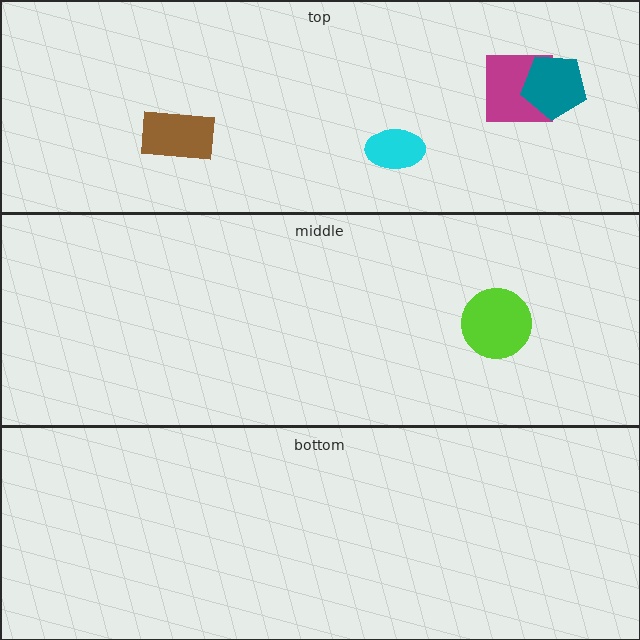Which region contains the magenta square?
The top region.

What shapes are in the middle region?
The lime circle.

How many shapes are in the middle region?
1.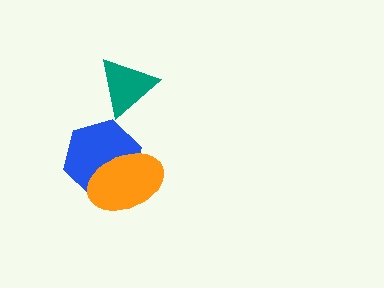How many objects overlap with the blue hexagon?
1 object overlaps with the blue hexagon.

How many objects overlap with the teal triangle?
0 objects overlap with the teal triangle.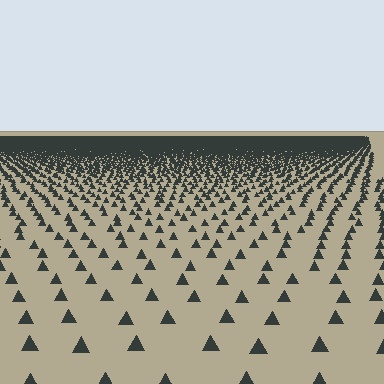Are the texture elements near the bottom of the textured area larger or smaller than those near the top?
Larger. Near the bottom, elements are closer to the viewer and appear at a bigger on-screen size.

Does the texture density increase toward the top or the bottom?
Density increases toward the top.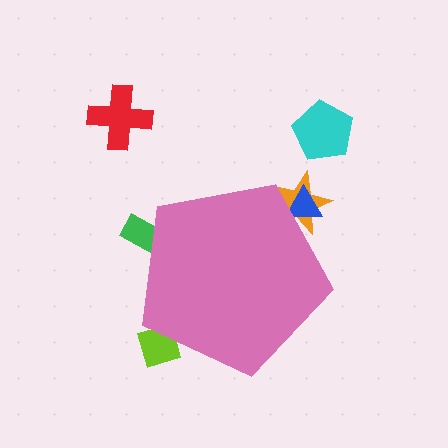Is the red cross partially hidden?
No, the red cross is fully visible.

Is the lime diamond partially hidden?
Yes, the lime diamond is partially hidden behind the pink pentagon.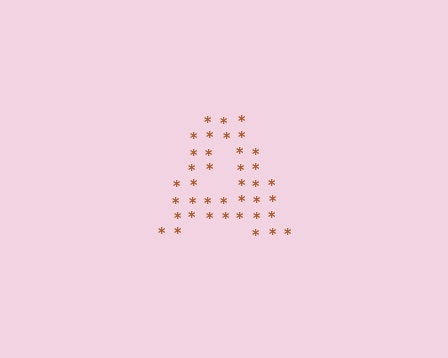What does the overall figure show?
The overall figure shows the letter A.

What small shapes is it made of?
It is made of small asterisks.